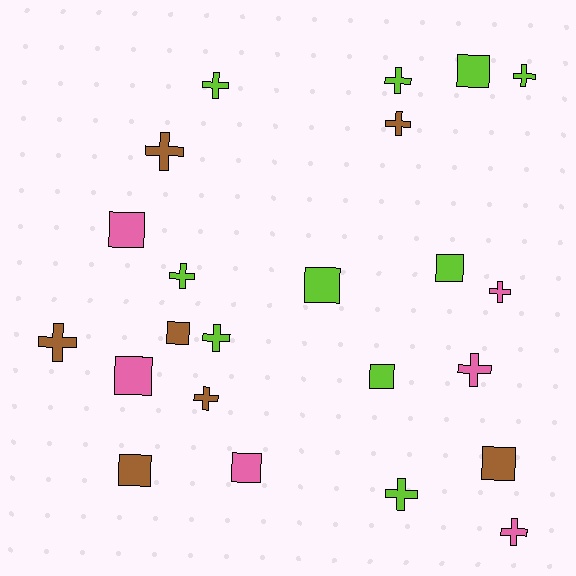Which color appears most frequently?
Lime, with 10 objects.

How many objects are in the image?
There are 23 objects.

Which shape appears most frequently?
Cross, with 13 objects.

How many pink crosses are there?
There are 3 pink crosses.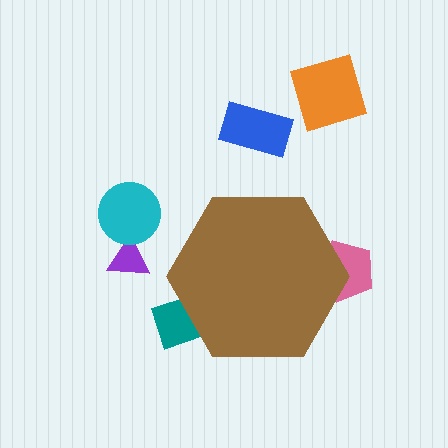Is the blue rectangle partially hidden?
No, the blue rectangle is fully visible.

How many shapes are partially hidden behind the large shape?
2 shapes are partially hidden.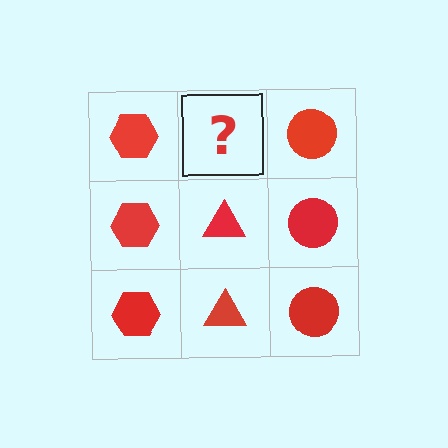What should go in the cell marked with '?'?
The missing cell should contain a red triangle.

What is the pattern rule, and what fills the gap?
The rule is that each column has a consistent shape. The gap should be filled with a red triangle.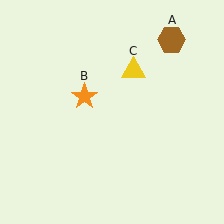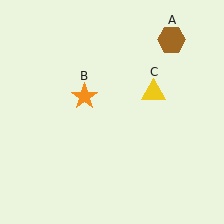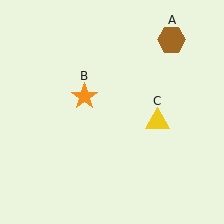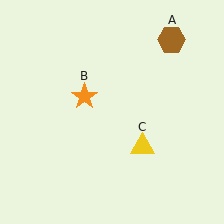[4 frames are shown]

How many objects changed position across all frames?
1 object changed position: yellow triangle (object C).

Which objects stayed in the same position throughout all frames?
Brown hexagon (object A) and orange star (object B) remained stationary.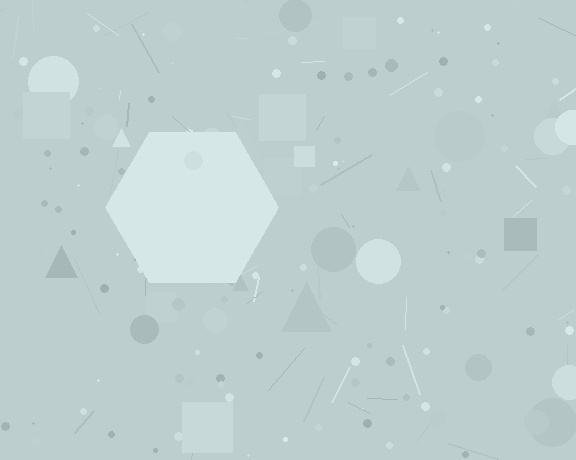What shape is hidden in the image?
A hexagon is hidden in the image.